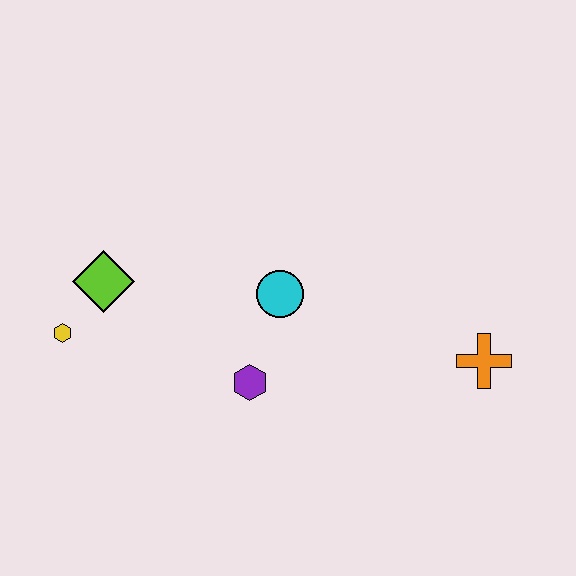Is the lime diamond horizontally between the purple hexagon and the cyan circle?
No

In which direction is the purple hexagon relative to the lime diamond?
The purple hexagon is to the right of the lime diamond.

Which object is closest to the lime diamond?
The yellow hexagon is closest to the lime diamond.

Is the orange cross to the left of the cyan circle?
No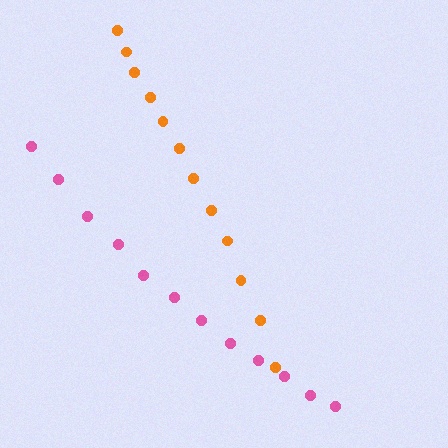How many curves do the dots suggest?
There are 2 distinct paths.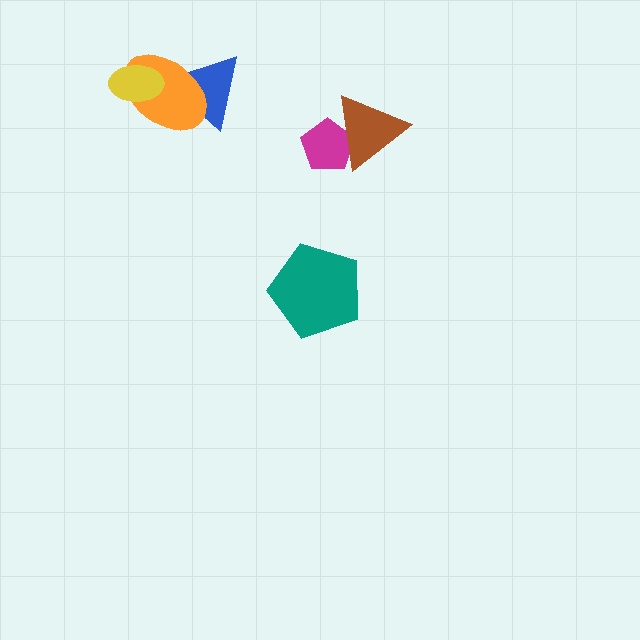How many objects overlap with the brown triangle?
1 object overlaps with the brown triangle.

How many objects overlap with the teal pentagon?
0 objects overlap with the teal pentagon.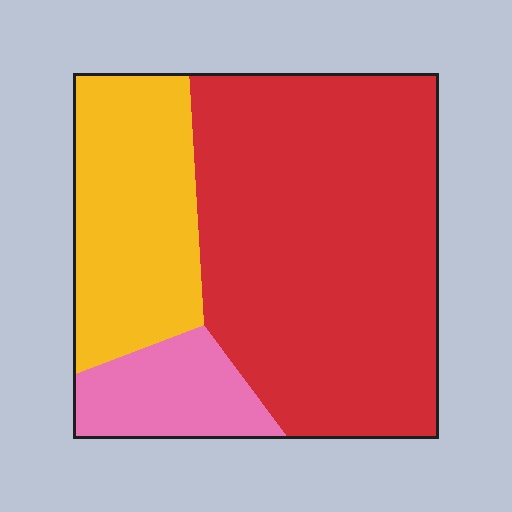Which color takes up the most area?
Red, at roughly 60%.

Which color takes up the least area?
Pink, at roughly 10%.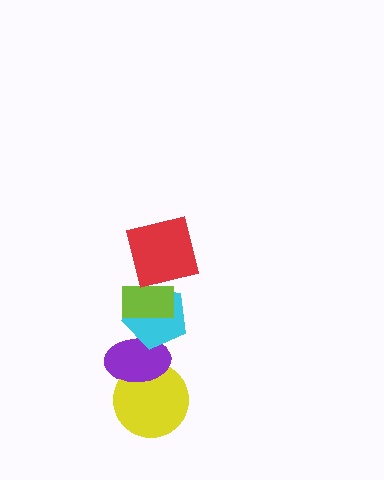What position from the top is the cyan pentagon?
The cyan pentagon is 3rd from the top.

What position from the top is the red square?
The red square is 1st from the top.